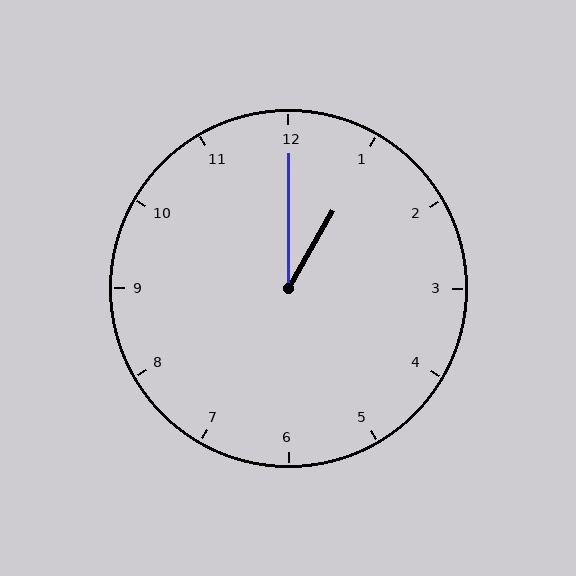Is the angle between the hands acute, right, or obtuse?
It is acute.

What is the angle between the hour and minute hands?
Approximately 30 degrees.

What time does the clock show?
1:00.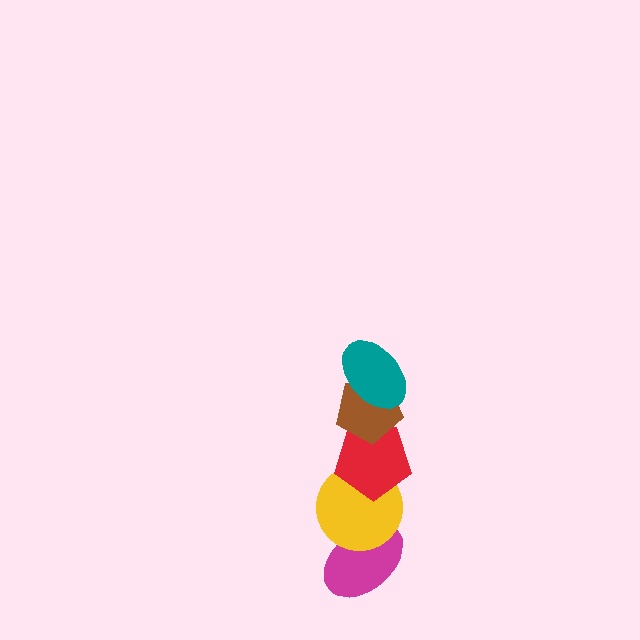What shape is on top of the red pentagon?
The brown pentagon is on top of the red pentagon.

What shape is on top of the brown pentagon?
The teal ellipse is on top of the brown pentagon.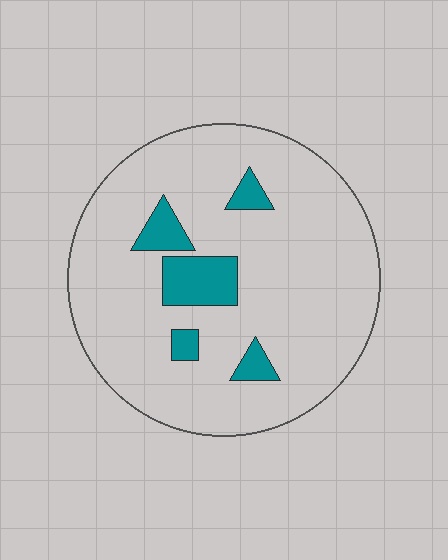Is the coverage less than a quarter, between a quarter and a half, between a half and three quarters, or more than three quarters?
Less than a quarter.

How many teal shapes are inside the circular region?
5.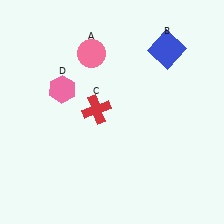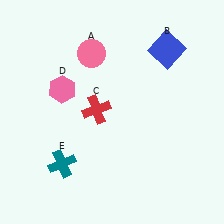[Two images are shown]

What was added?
A teal cross (E) was added in Image 2.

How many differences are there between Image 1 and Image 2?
There is 1 difference between the two images.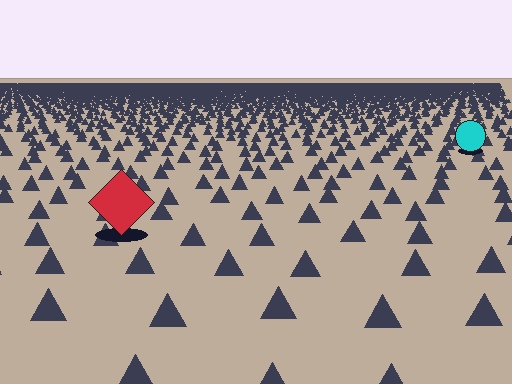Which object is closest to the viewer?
The red diamond is closest. The texture marks near it are larger and more spread out.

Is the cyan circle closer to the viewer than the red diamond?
No. The red diamond is closer — you can tell from the texture gradient: the ground texture is coarser near it.